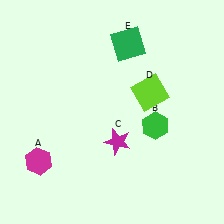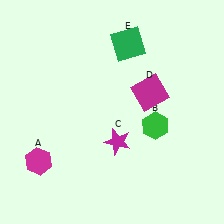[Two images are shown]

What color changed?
The square (D) changed from lime in Image 1 to magenta in Image 2.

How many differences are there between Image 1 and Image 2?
There is 1 difference between the two images.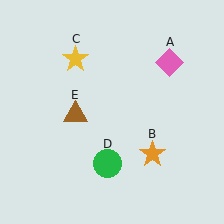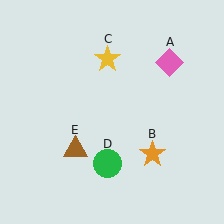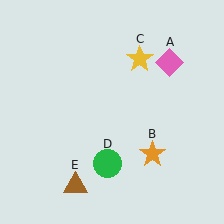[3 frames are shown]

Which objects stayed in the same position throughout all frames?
Pink diamond (object A) and orange star (object B) and green circle (object D) remained stationary.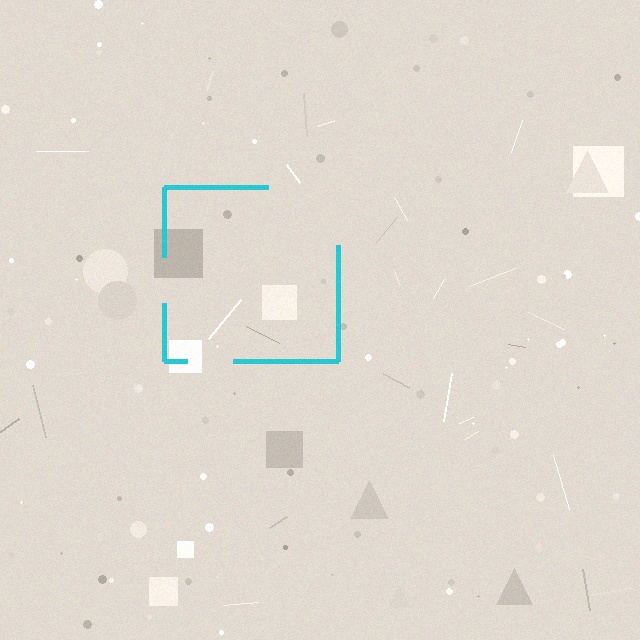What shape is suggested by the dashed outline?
The dashed outline suggests a square.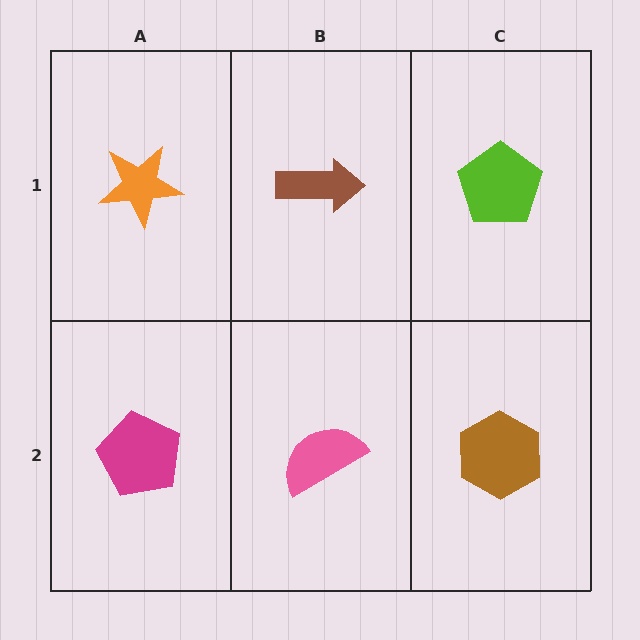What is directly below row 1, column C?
A brown hexagon.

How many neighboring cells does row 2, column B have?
3.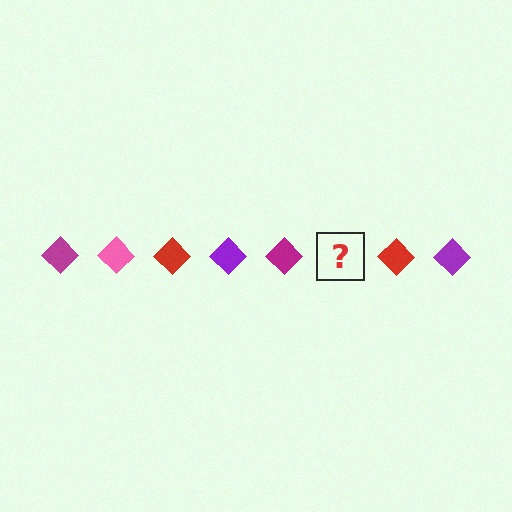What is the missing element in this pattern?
The missing element is a pink diamond.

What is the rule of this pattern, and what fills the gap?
The rule is that the pattern cycles through magenta, pink, red, purple diamonds. The gap should be filled with a pink diamond.